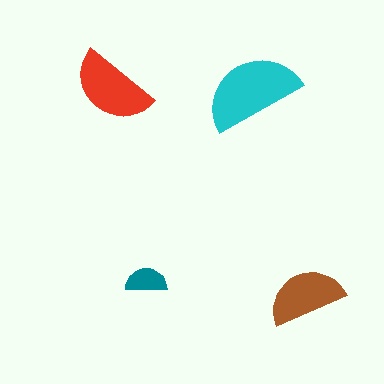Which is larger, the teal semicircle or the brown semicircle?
The brown one.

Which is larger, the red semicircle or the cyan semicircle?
The cyan one.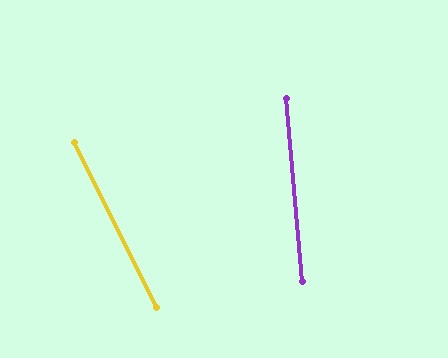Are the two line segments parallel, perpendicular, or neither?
Neither parallel nor perpendicular — they differ by about 22°.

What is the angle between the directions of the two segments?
Approximately 22 degrees.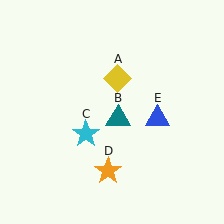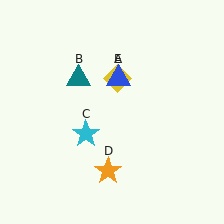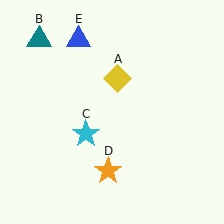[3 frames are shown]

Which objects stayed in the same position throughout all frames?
Yellow diamond (object A) and cyan star (object C) and orange star (object D) remained stationary.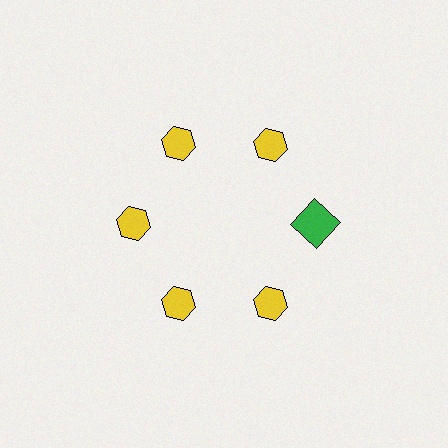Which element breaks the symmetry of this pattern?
The green square at roughly the 3 o'clock position breaks the symmetry. All other shapes are yellow hexagons.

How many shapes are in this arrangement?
There are 6 shapes arranged in a ring pattern.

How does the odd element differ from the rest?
It differs in both color (green instead of yellow) and shape (square instead of hexagon).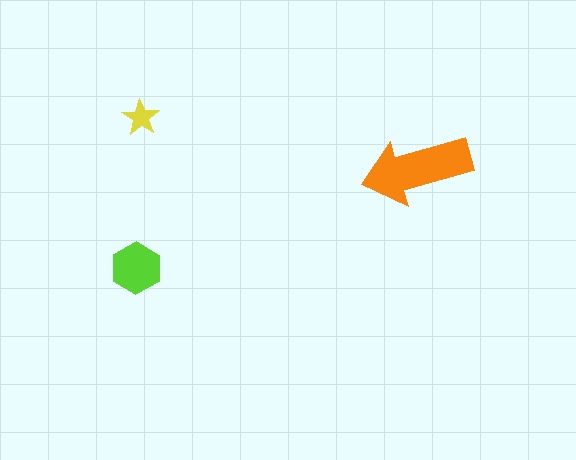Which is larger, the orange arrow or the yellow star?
The orange arrow.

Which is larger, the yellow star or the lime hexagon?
The lime hexagon.